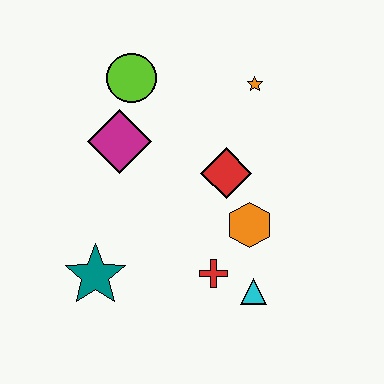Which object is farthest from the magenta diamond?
The cyan triangle is farthest from the magenta diamond.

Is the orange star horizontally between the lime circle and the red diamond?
No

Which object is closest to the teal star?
The red cross is closest to the teal star.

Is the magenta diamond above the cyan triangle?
Yes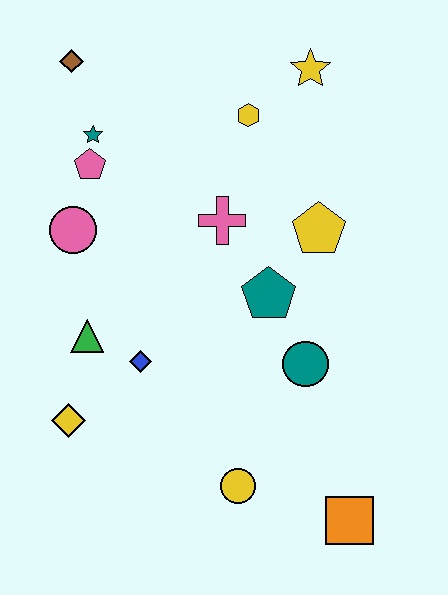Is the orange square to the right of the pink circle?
Yes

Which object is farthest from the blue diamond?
The yellow star is farthest from the blue diamond.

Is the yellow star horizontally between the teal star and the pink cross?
No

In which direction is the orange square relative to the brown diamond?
The orange square is below the brown diamond.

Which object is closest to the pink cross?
The teal pentagon is closest to the pink cross.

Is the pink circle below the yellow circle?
No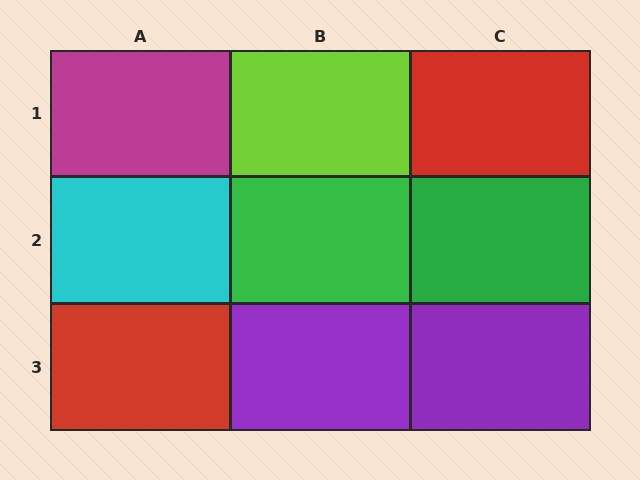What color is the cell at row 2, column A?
Cyan.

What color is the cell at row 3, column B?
Purple.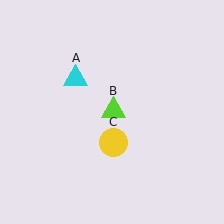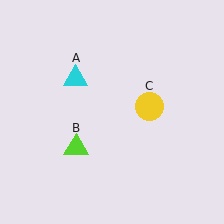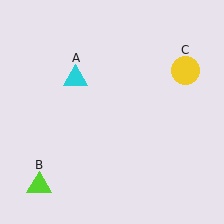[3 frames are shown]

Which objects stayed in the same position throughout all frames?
Cyan triangle (object A) remained stationary.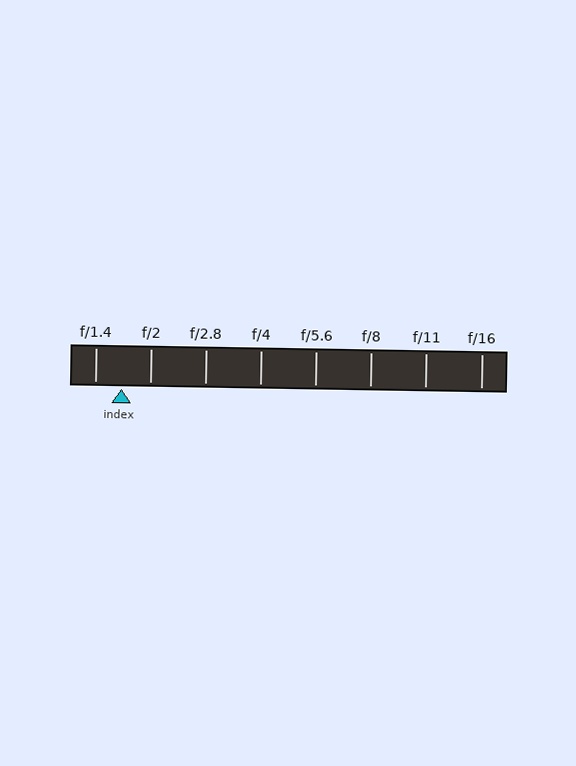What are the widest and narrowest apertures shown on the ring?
The widest aperture shown is f/1.4 and the narrowest is f/16.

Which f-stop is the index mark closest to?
The index mark is closest to f/1.4.